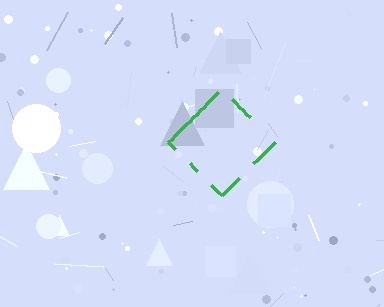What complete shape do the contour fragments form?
The contour fragments form a diamond.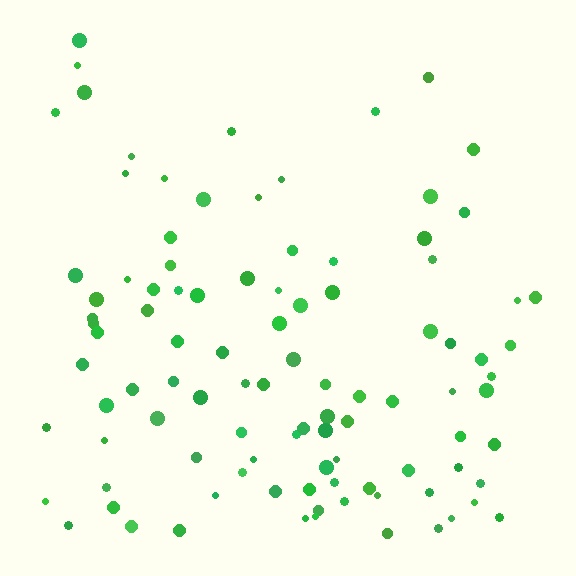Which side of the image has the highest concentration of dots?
The bottom.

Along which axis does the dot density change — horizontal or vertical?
Vertical.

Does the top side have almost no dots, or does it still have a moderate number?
Still a moderate number, just noticeably fewer than the bottom.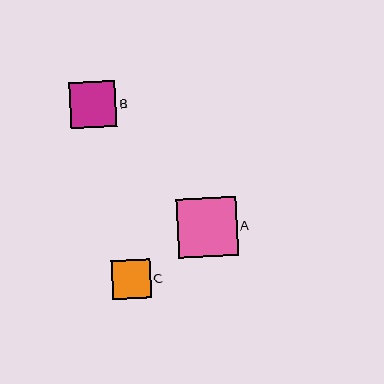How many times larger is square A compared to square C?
Square A is approximately 1.5 times the size of square C.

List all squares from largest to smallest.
From largest to smallest: A, B, C.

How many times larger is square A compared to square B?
Square A is approximately 1.3 times the size of square B.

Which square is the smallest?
Square C is the smallest with a size of approximately 39 pixels.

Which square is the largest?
Square A is the largest with a size of approximately 60 pixels.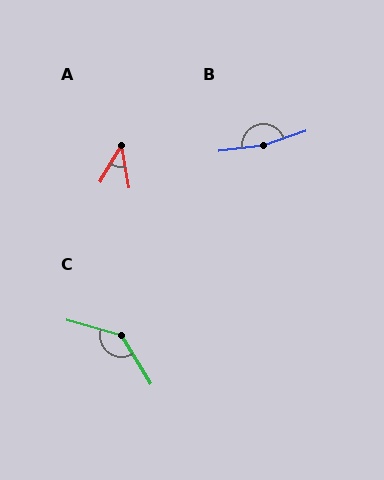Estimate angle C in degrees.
Approximately 137 degrees.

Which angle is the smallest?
A, at approximately 40 degrees.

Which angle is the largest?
B, at approximately 167 degrees.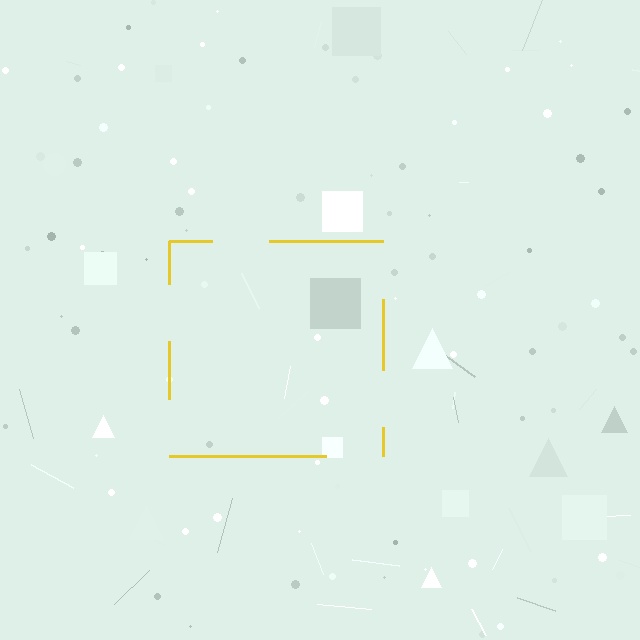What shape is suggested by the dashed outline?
The dashed outline suggests a square.